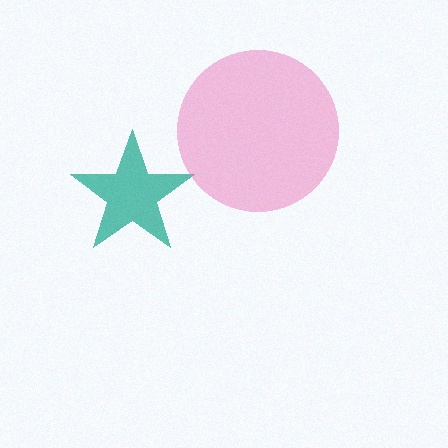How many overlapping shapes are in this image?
There are 2 overlapping shapes in the image.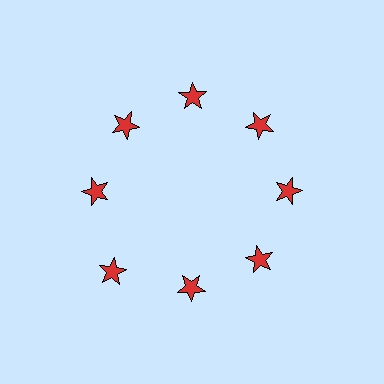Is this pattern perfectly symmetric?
No. The 8 red stars are arranged in a ring, but one element near the 8 o'clock position is pushed outward from the center, breaking the 8-fold rotational symmetry.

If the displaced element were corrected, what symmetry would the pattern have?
It would have 8-fold rotational symmetry — the pattern would map onto itself every 45 degrees.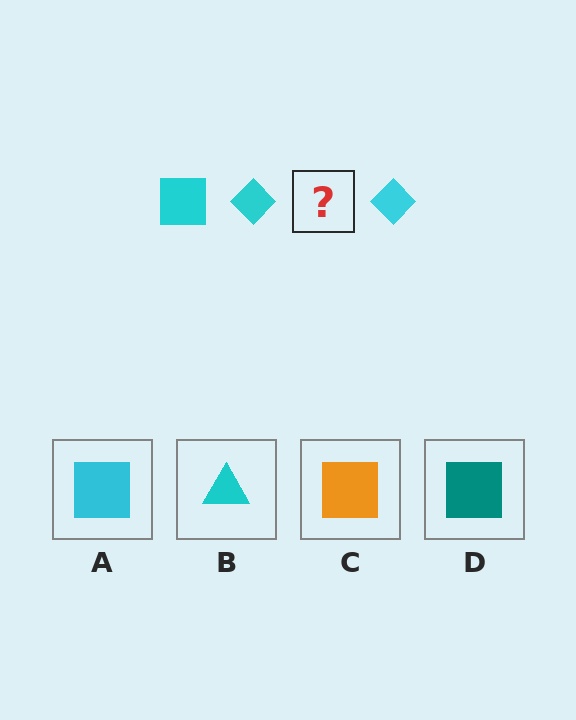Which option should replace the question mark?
Option A.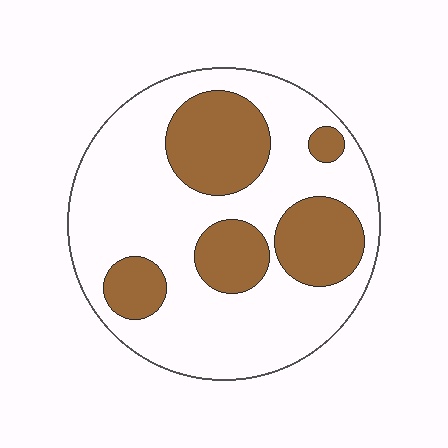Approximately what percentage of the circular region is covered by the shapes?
Approximately 30%.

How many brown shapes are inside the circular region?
5.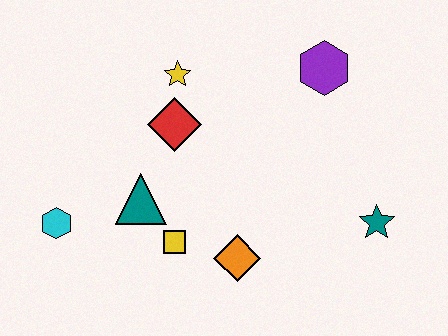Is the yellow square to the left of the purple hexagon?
Yes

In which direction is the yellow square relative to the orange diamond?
The yellow square is to the left of the orange diamond.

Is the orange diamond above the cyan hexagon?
No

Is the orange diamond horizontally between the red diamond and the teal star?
Yes